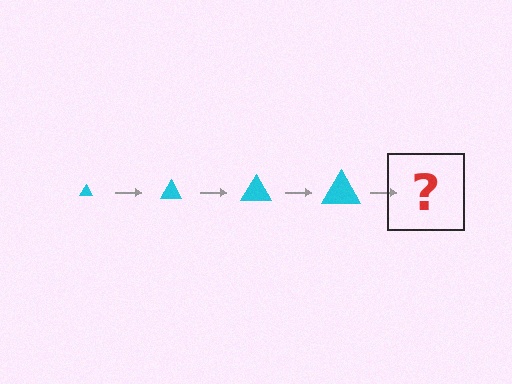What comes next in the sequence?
The next element should be a cyan triangle, larger than the previous one.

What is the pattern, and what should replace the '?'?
The pattern is that the triangle gets progressively larger each step. The '?' should be a cyan triangle, larger than the previous one.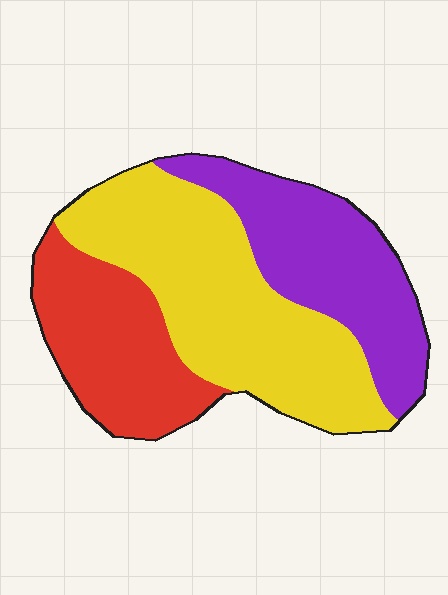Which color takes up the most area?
Yellow, at roughly 45%.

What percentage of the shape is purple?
Purple covers 30% of the shape.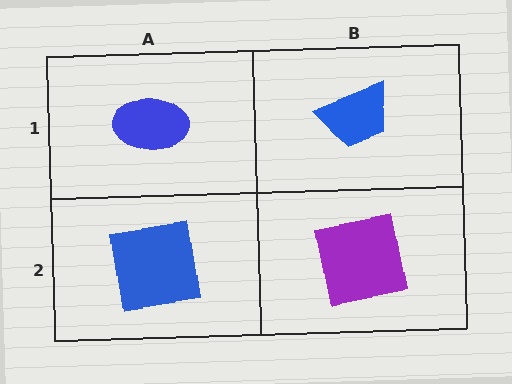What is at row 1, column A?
A blue ellipse.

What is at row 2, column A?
A blue square.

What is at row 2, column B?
A purple square.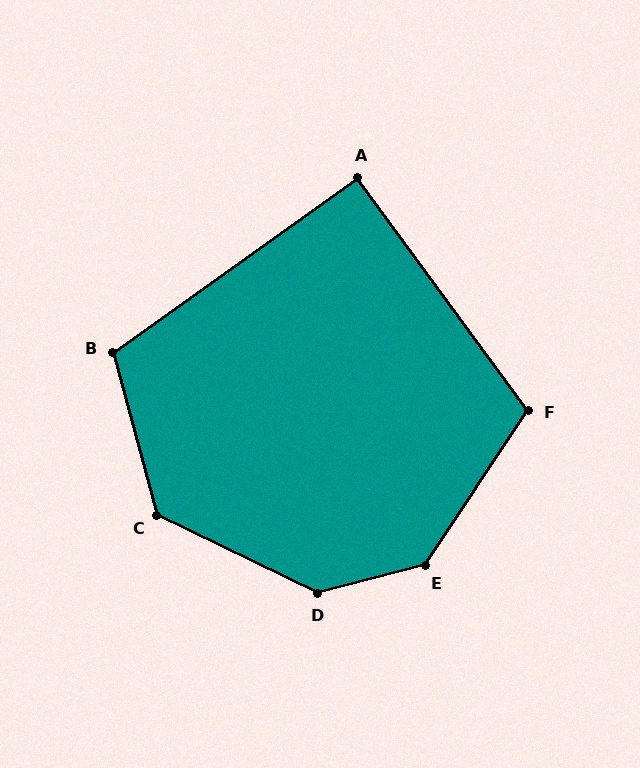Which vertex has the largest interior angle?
D, at approximately 139 degrees.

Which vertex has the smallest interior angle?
A, at approximately 91 degrees.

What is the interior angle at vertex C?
Approximately 131 degrees (obtuse).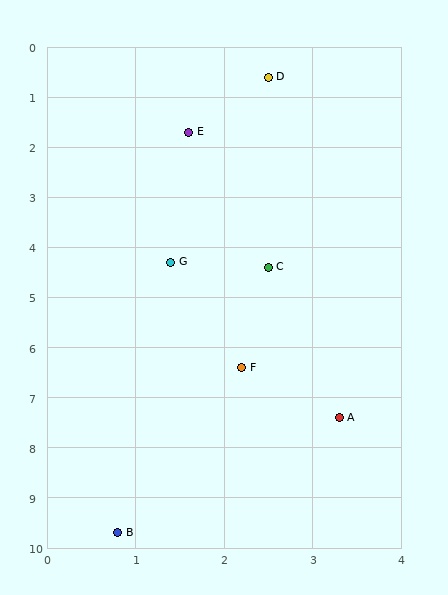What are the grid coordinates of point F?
Point F is at approximately (2.2, 6.4).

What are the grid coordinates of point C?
Point C is at approximately (2.5, 4.4).